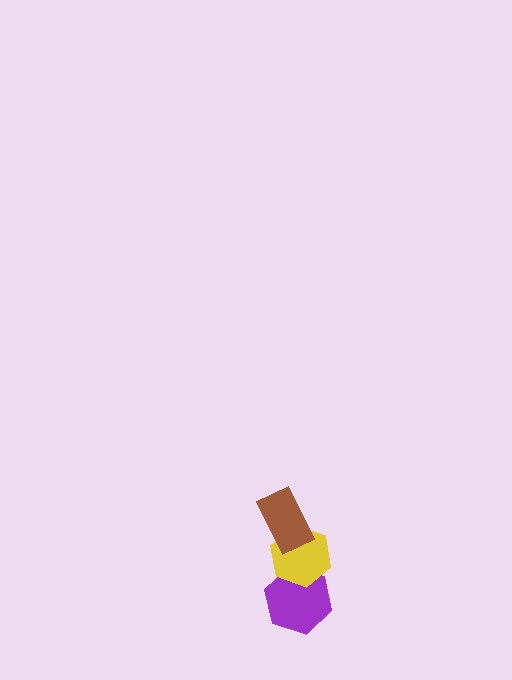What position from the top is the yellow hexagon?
The yellow hexagon is 2nd from the top.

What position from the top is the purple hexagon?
The purple hexagon is 3rd from the top.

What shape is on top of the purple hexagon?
The yellow hexagon is on top of the purple hexagon.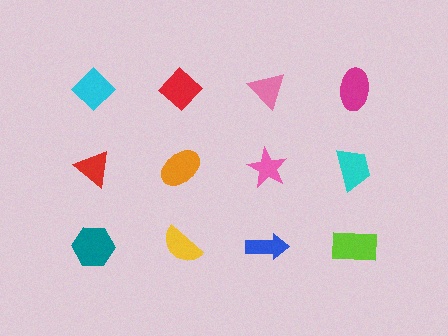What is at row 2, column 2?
An orange ellipse.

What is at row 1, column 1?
A cyan diamond.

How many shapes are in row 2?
4 shapes.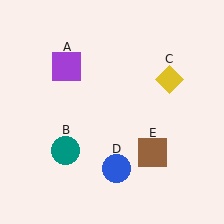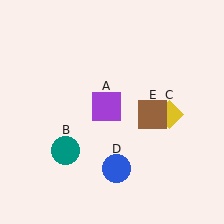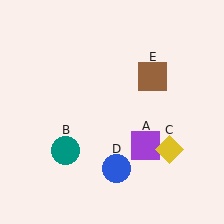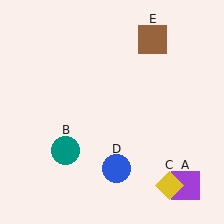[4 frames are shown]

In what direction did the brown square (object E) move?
The brown square (object E) moved up.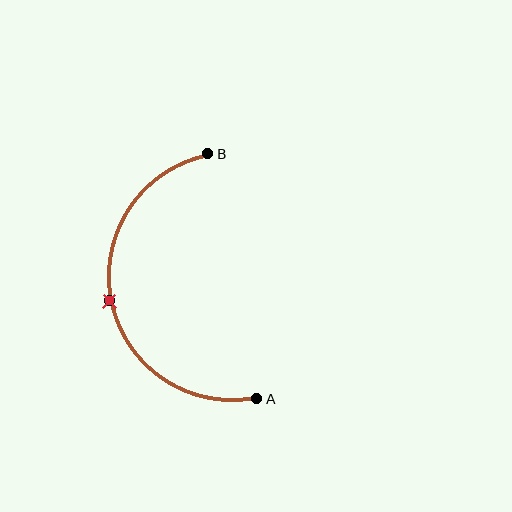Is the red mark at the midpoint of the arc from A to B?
Yes. The red mark lies on the arc at equal arc-length from both A and B — it is the arc midpoint.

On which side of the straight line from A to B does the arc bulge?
The arc bulges to the left of the straight line connecting A and B.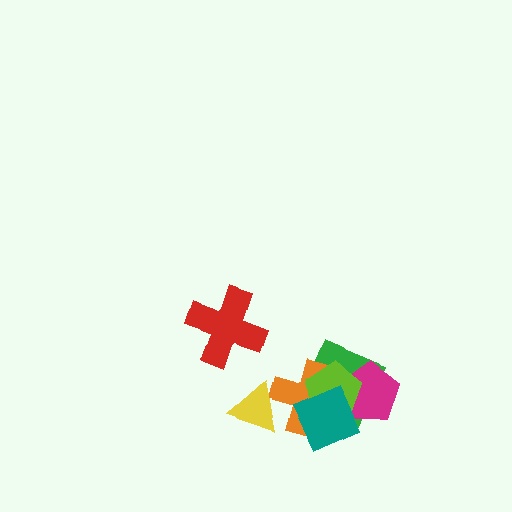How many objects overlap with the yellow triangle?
1 object overlaps with the yellow triangle.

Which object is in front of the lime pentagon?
The teal square is in front of the lime pentagon.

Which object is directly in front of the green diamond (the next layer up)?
The orange cross is directly in front of the green diamond.